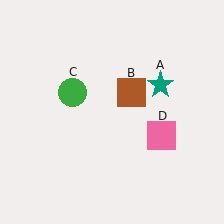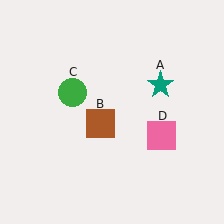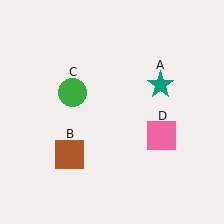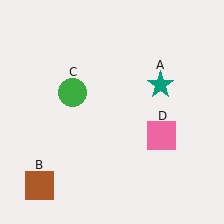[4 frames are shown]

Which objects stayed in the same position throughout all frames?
Teal star (object A) and green circle (object C) and pink square (object D) remained stationary.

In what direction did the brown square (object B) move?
The brown square (object B) moved down and to the left.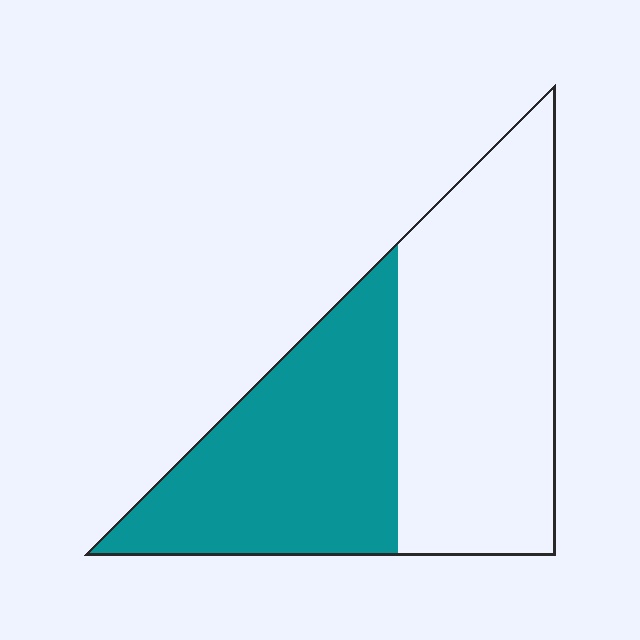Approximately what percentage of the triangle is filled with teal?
Approximately 45%.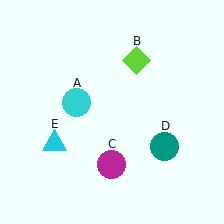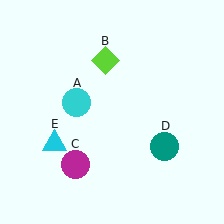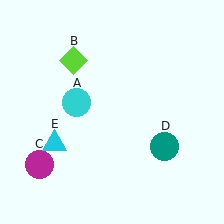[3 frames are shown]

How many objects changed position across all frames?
2 objects changed position: lime diamond (object B), magenta circle (object C).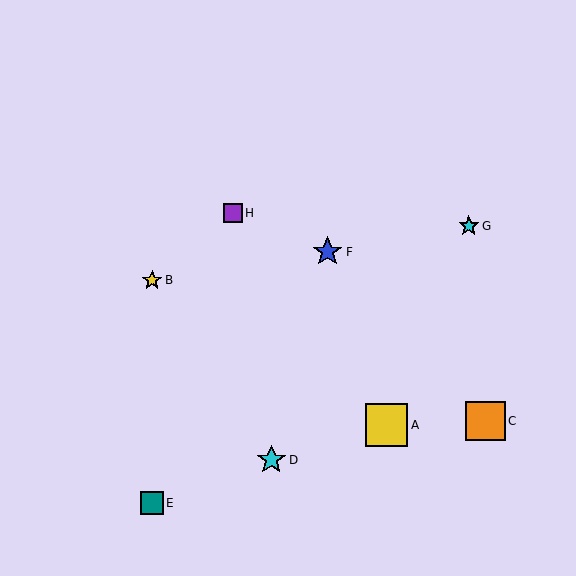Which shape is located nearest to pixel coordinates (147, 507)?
The teal square (labeled E) at (152, 503) is nearest to that location.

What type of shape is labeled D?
Shape D is a cyan star.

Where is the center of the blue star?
The center of the blue star is at (328, 252).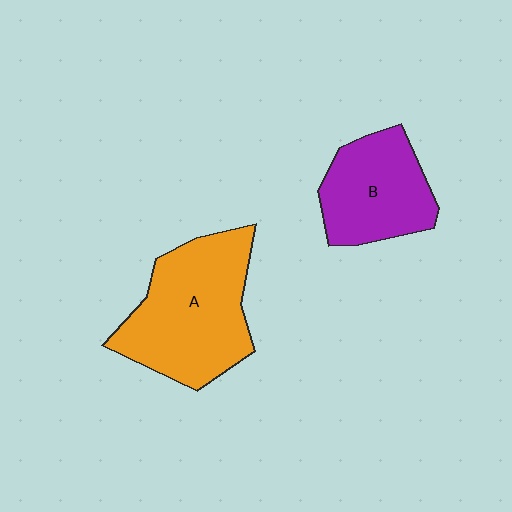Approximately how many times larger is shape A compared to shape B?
Approximately 1.5 times.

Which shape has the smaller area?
Shape B (purple).